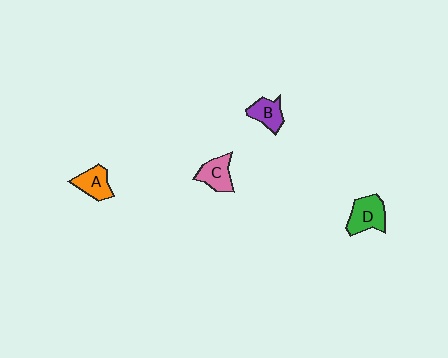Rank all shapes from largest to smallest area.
From largest to smallest: D (green), C (pink), A (orange), B (purple).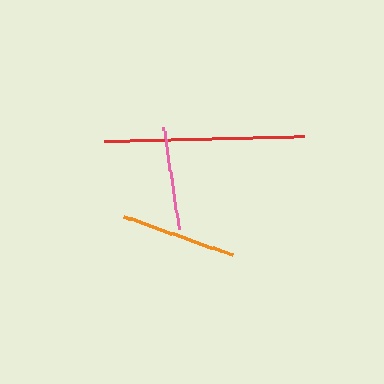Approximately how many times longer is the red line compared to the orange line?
The red line is approximately 1.7 times the length of the orange line.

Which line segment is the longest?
The red line is the longest at approximately 200 pixels.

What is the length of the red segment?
The red segment is approximately 200 pixels long.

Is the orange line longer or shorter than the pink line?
The orange line is longer than the pink line.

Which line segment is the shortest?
The pink line is the shortest at approximately 104 pixels.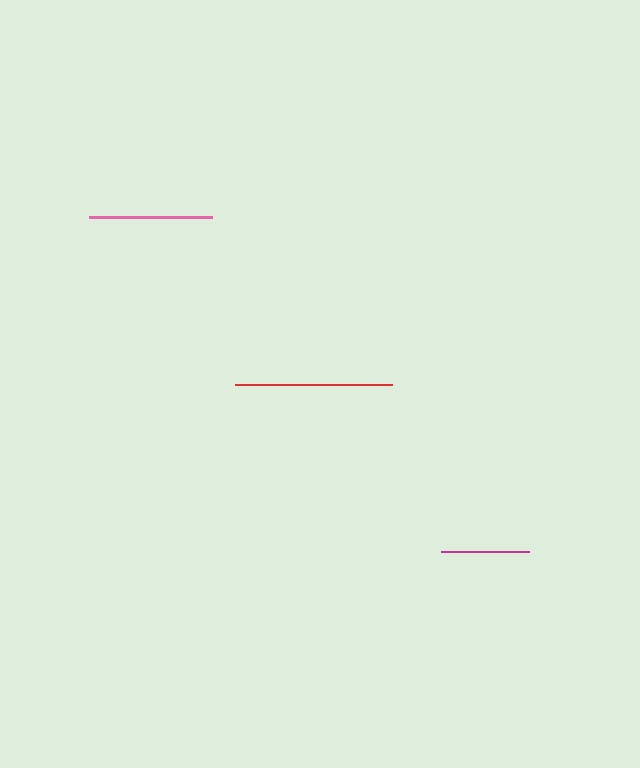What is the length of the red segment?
The red segment is approximately 158 pixels long.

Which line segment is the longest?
The red line is the longest at approximately 158 pixels.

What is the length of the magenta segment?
The magenta segment is approximately 88 pixels long.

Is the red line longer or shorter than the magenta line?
The red line is longer than the magenta line.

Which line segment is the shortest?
The magenta line is the shortest at approximately 88 pixels.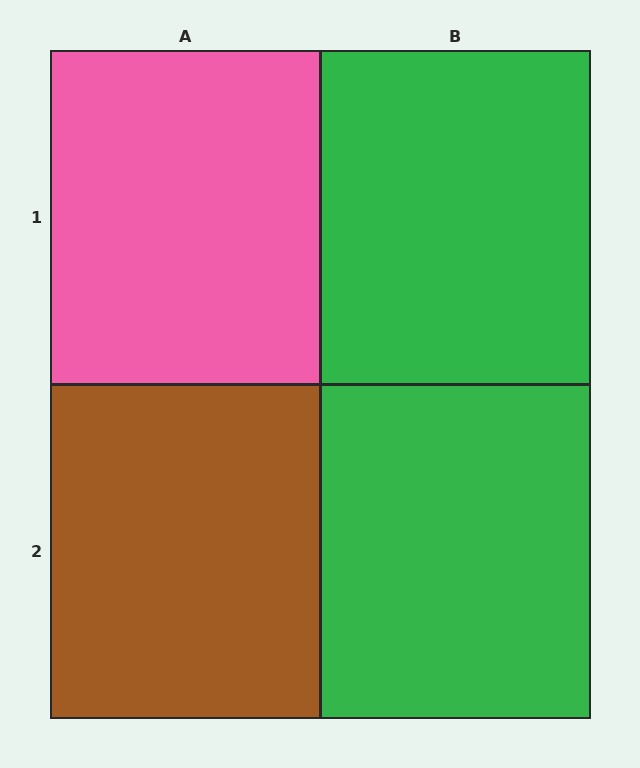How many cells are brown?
1 cell is brown.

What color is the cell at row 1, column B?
Green.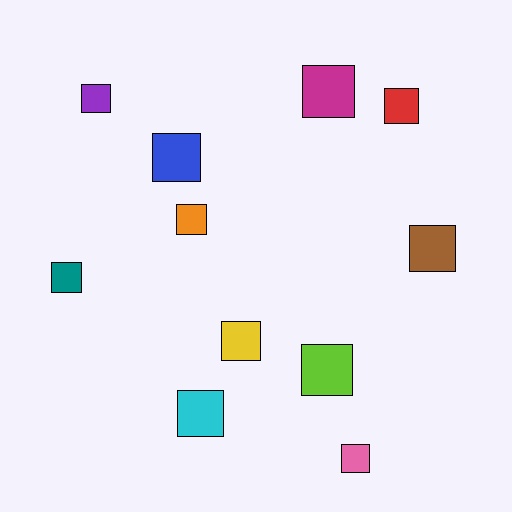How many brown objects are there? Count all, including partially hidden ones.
There is 1 brown object.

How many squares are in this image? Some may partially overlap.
There are 11 squares.